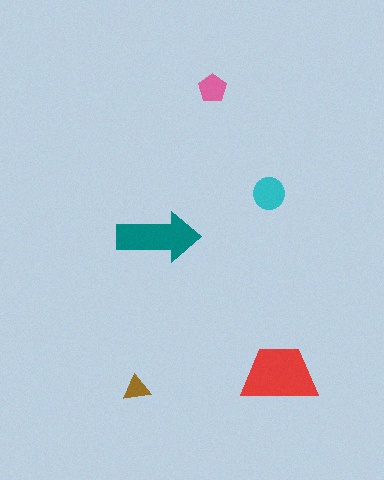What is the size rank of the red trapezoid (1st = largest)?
1st.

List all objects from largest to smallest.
The red trapezoid, the teal arrow, the cyan circle, the pink pentagon, the brown triangle.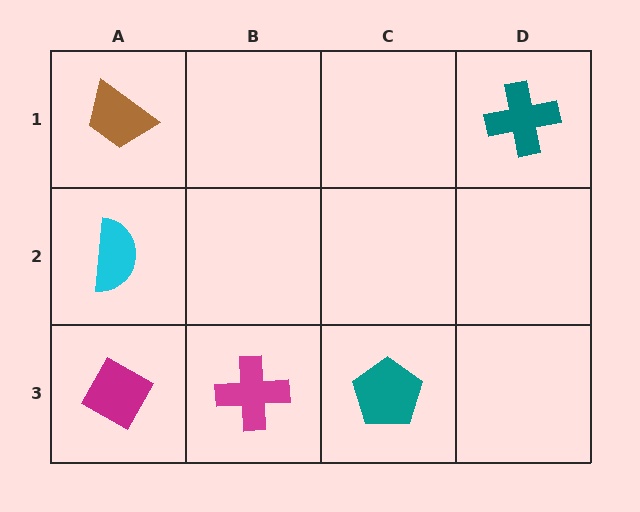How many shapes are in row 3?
3 shapes.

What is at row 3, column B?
A magenta cross.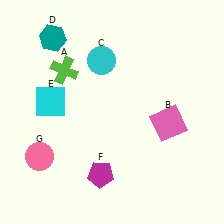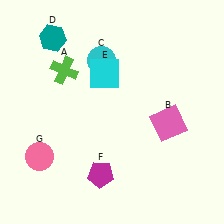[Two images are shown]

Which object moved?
The cyan square (E) moved right.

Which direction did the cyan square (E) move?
The cyan square (E) moved right.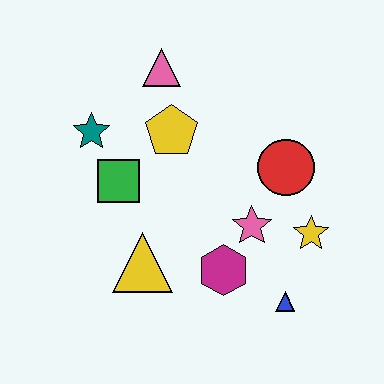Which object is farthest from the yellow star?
The teal star is farthest from the yellow star.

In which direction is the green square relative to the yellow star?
The green square is to the left of the yellow star.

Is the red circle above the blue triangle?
Yes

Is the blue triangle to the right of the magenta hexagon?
Yes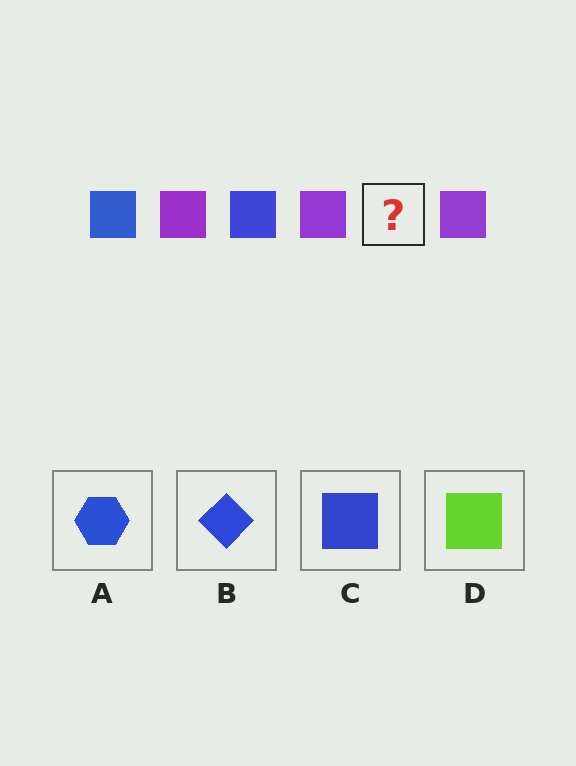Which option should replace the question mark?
Option C.